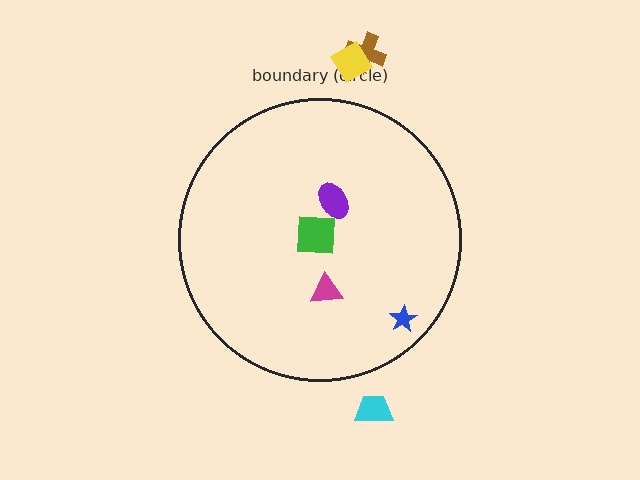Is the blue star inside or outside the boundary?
Inside.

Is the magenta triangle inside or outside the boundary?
Inside.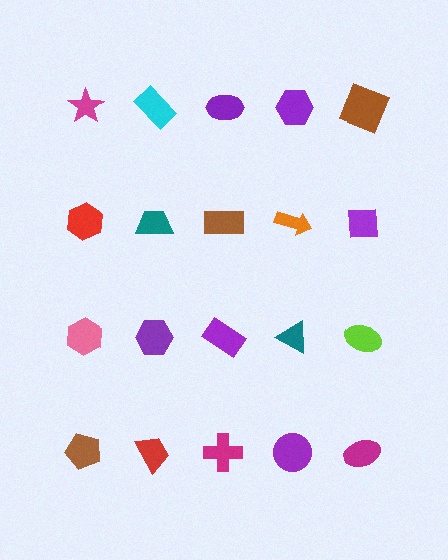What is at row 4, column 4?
A purple circle.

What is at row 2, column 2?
A teal trapezoid.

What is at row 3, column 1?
A pink hexagon.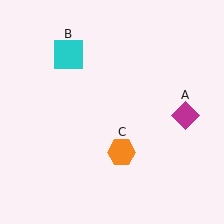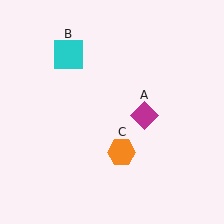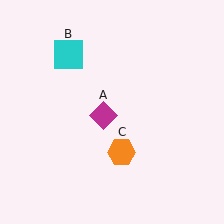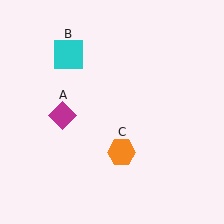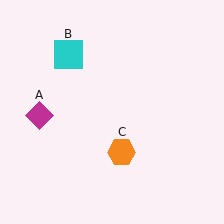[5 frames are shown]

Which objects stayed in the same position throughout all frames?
Cyan square (object B) and orange hexagon (object C) remained stationary.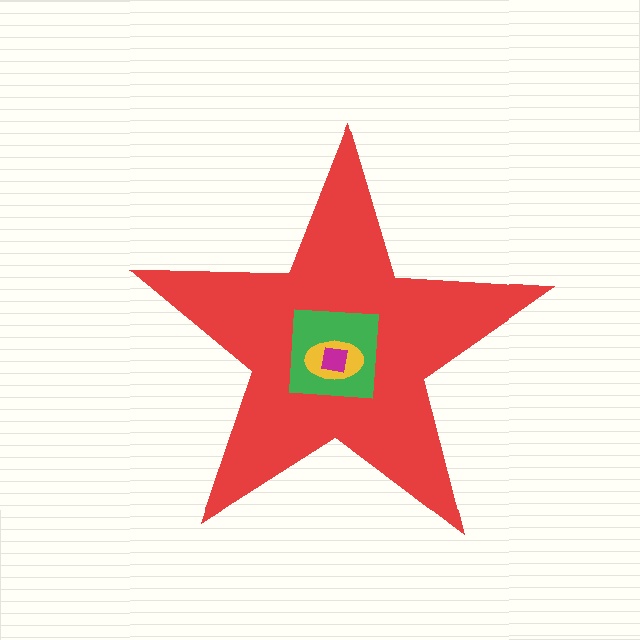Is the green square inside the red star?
Yes.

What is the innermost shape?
The magenta square.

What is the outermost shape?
The red star.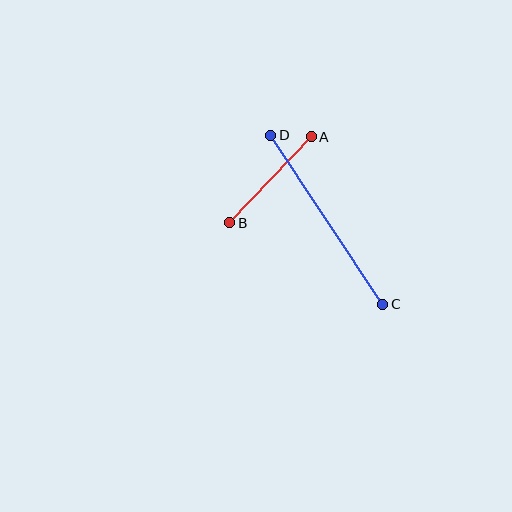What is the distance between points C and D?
The distance is approximately 203 pixels.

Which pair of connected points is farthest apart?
Points C and D are farthest apart.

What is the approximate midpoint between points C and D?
The midpoint is at approximately (327, 220) pixels.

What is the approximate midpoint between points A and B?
The midpoint is at approximately (271, 180) pixels.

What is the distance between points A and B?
The distance is approximately 119 pixels.